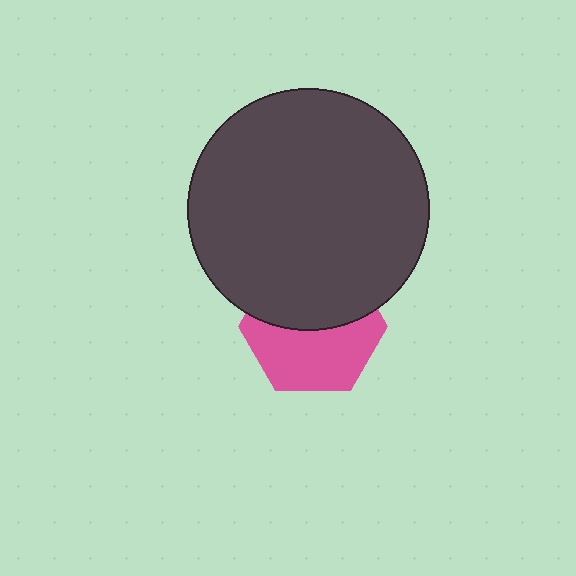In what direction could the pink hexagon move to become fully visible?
The pink hexagon could move down. That would shift it out from behind the dark gray circle entirely.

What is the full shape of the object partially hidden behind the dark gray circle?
The partially hidden object is a pink hexagon.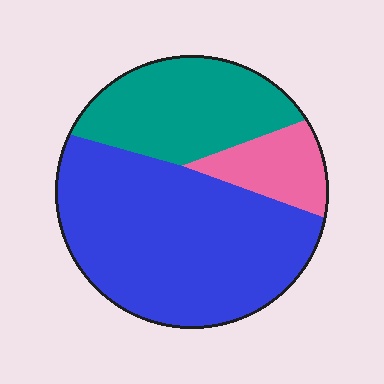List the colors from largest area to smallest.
From largest to smallest: blue, teal, pink.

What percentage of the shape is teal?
Teal takes up about one quarter (1/4) of the shape.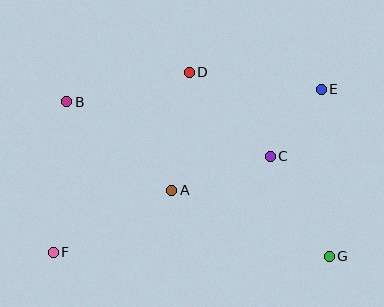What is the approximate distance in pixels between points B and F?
The distance between B and F is approximately 151 pixels.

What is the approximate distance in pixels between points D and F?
The distance between D and F is approximately 226 pixels.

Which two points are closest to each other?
Points C and E are closest to each other.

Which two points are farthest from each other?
Points E and F are farthest from each other.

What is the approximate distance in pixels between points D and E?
The distance between D and E is approximately 133 pixels.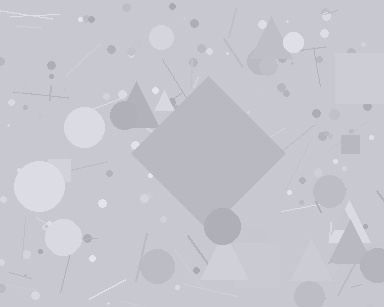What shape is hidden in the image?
A diamond is hidden in the image.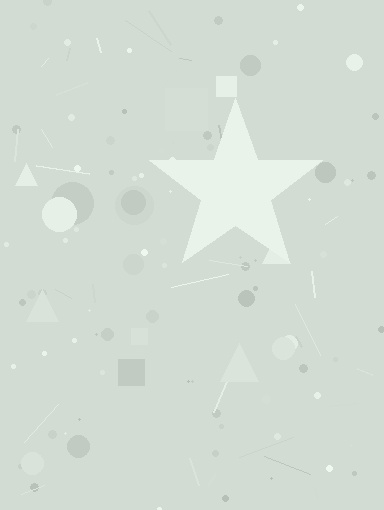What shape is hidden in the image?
A star is hidden in the image.